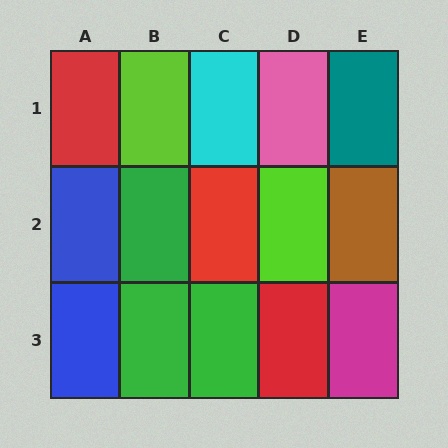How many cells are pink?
1 cell is pink.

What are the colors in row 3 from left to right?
Blue, green, green, red, magenta.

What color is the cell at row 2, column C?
Red.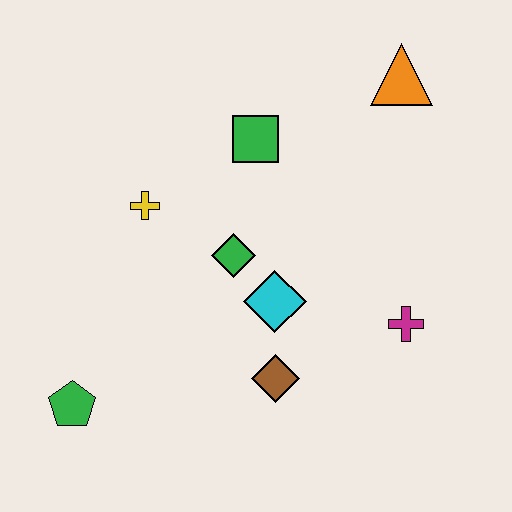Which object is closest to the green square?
The green diamond is closest to the green square.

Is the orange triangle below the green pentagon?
No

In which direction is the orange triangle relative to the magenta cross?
The orange triangle is above the magenta cross.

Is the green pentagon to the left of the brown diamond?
Yes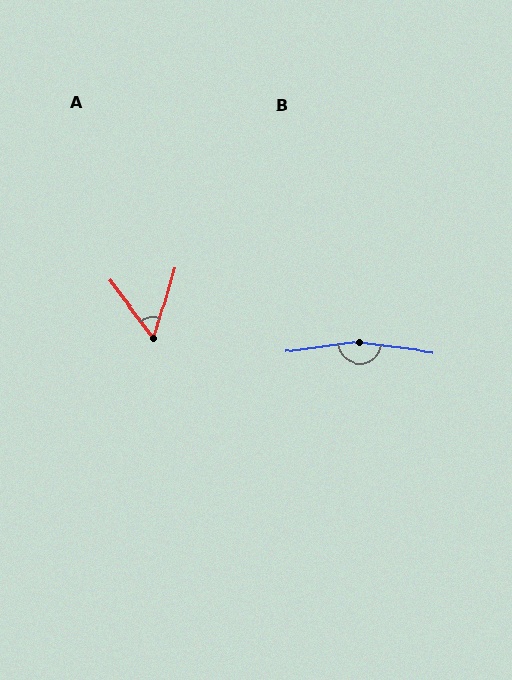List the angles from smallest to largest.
A (53°), B (165°).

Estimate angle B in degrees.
Approximately 165 degrees.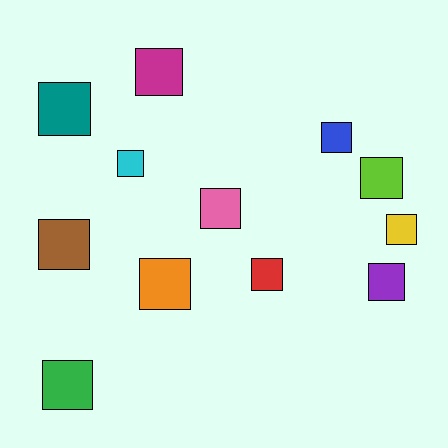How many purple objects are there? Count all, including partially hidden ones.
There is 1 purple object.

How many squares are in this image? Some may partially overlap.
There are 12 squares.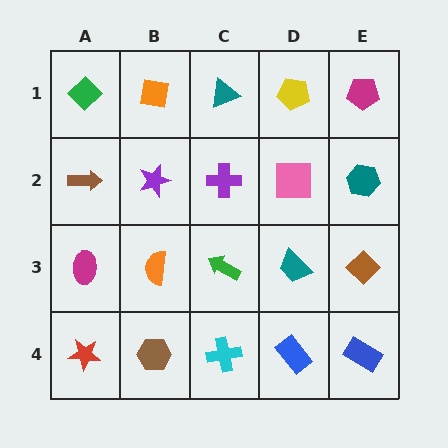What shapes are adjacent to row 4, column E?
A brown diamond (row 3, column E), a blue rectangle (row 4, column D).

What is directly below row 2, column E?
A brown diamond.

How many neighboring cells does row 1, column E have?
2.